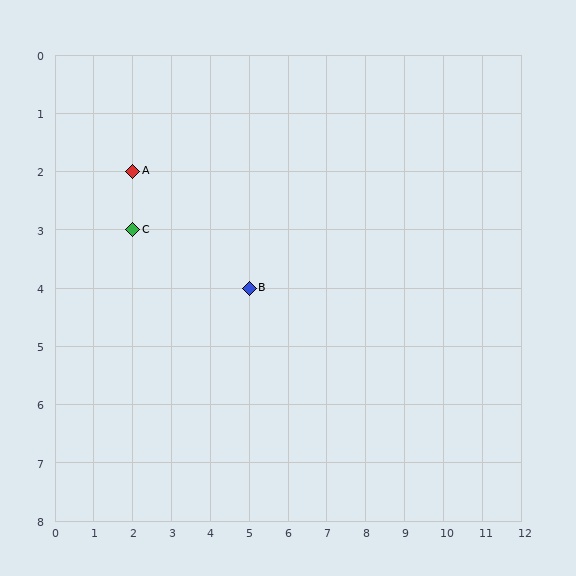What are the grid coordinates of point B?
Point B is at grid coordinates (5, 4).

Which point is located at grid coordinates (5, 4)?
Point B is at (5, 4).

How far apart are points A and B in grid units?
Points A and B are 3 columns and 2 rows apart (about 3.6 grid units diagonally).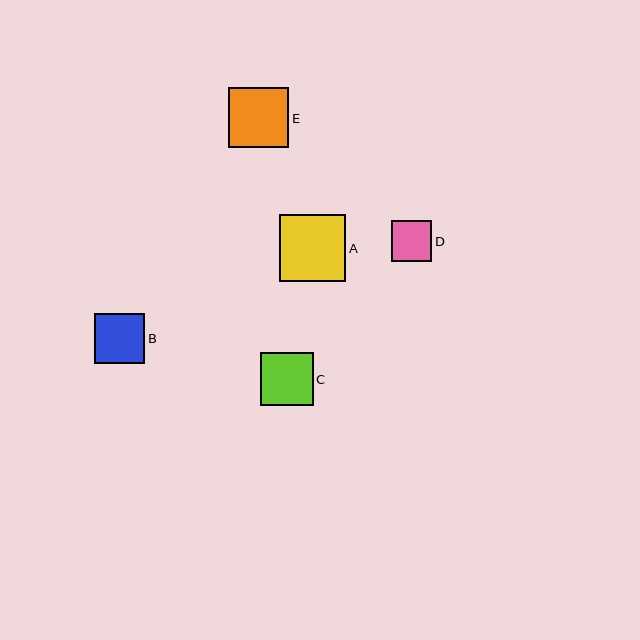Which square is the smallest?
Square D is the smallest with a size of approximately 41 pixels.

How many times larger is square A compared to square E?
Square A is approximately 1.1 times the size of square E.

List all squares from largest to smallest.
From largest to smallest: A, E, C, B, D.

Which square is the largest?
Square A is the largest with a size of approximately 66 pixels.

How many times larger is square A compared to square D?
Square A is approximately 1.6 times the size of square D.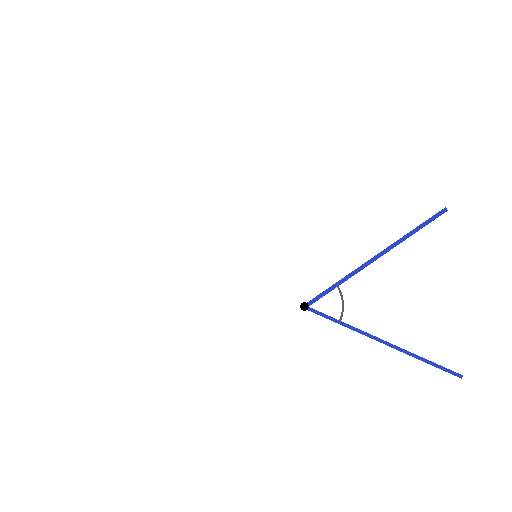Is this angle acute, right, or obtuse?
It is acute.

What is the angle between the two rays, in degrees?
Approximately 59 degrees.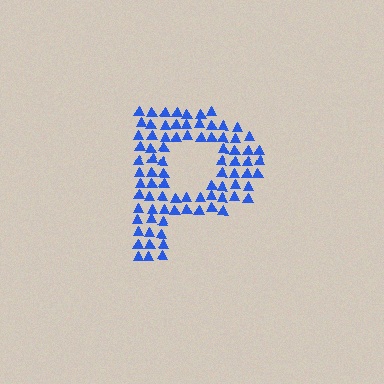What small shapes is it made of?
It is made of small triangles.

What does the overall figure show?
The overall figure shows the letter P.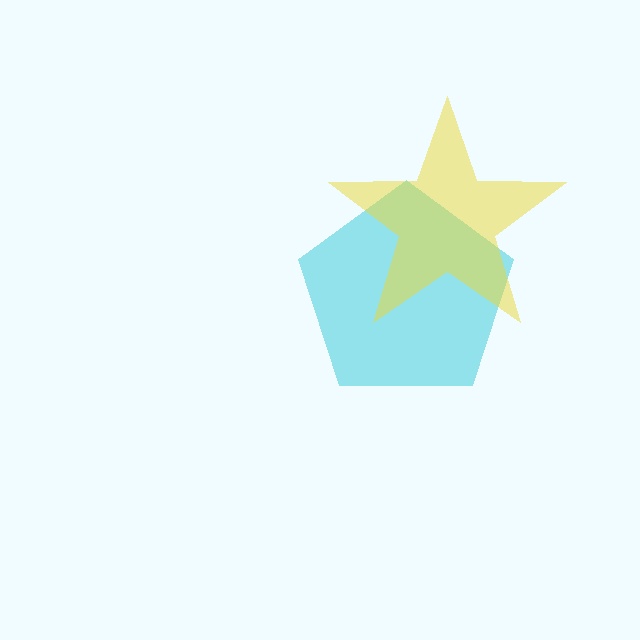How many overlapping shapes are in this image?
There are 2 overlapping shapes in the image.